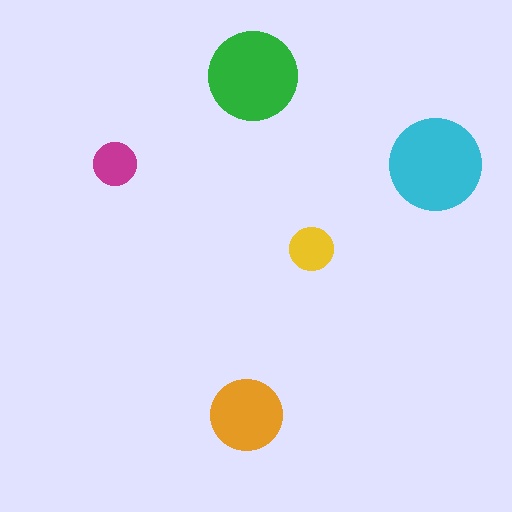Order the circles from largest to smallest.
the cyan one, the green one, the orange one, the yellow one, the magenta one.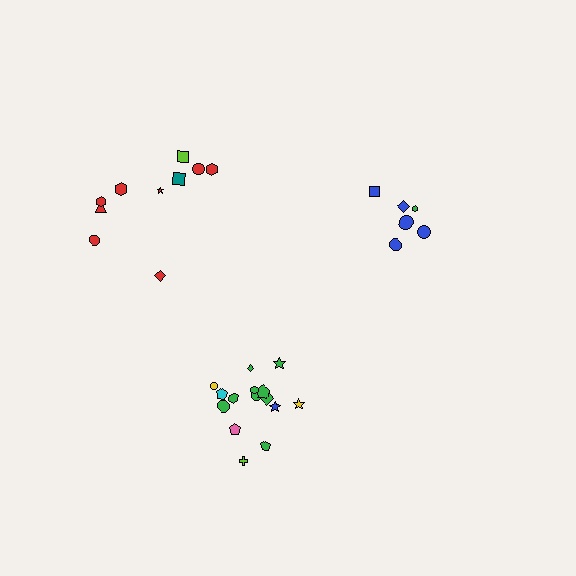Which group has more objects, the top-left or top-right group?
The top-left group.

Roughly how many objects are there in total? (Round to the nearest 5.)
Roughly 30 objects in total.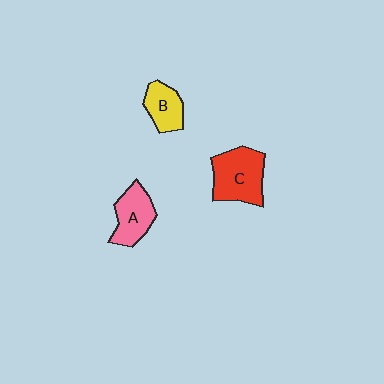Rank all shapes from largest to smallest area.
From largest to smallest: C (red), A (pink), B (yellow).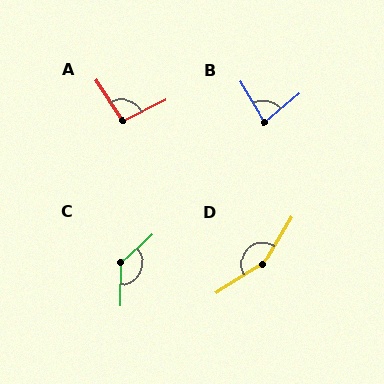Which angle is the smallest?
B, at approximately 82 degrees.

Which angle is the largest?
D, at approximately 154 degrees.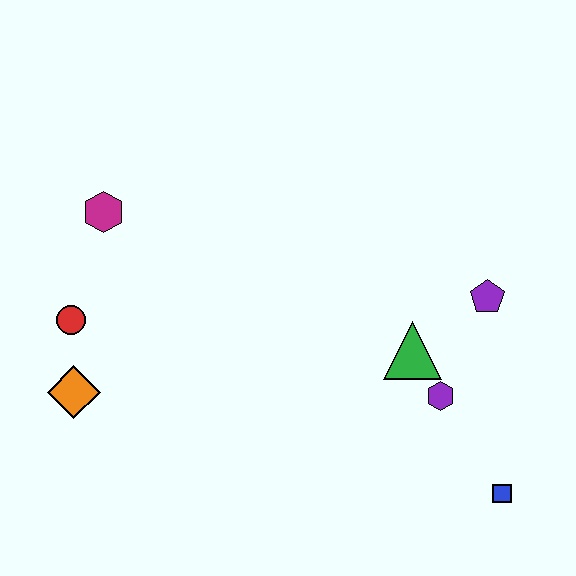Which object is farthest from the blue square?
The magenta hexagon is farthest from the blue square.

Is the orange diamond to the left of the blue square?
Yes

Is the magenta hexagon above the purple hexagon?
Yes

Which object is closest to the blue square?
The purple hexagon is closest to the blue square.